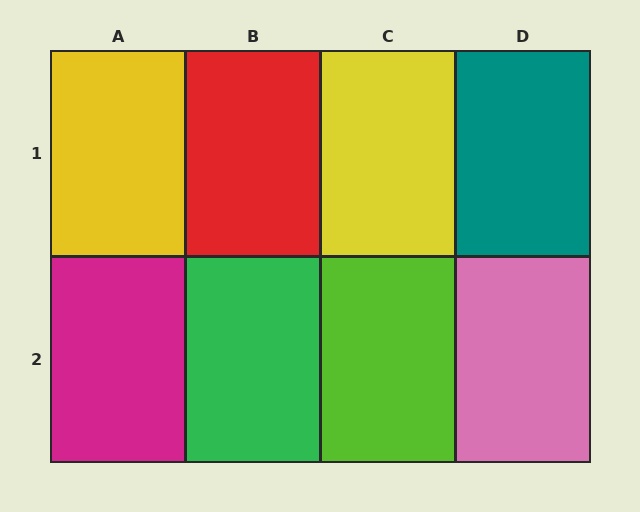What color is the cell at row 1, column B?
Red.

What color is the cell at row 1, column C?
Yellow.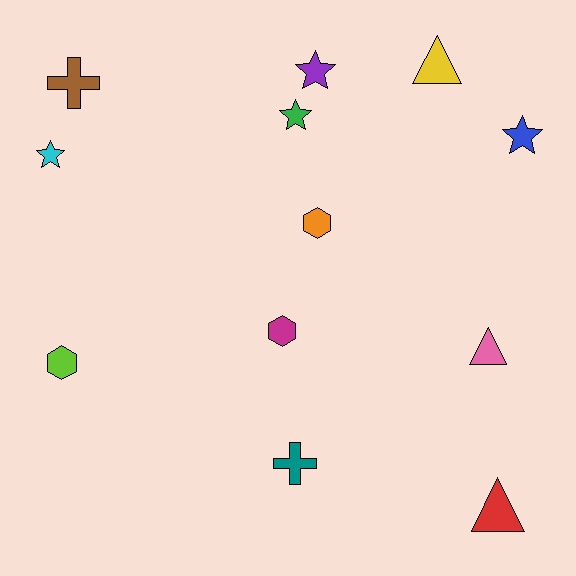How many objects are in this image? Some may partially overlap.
There are 12 objects.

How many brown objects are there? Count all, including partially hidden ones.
There is 1 brown object.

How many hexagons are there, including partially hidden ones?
There are 3 hexagons.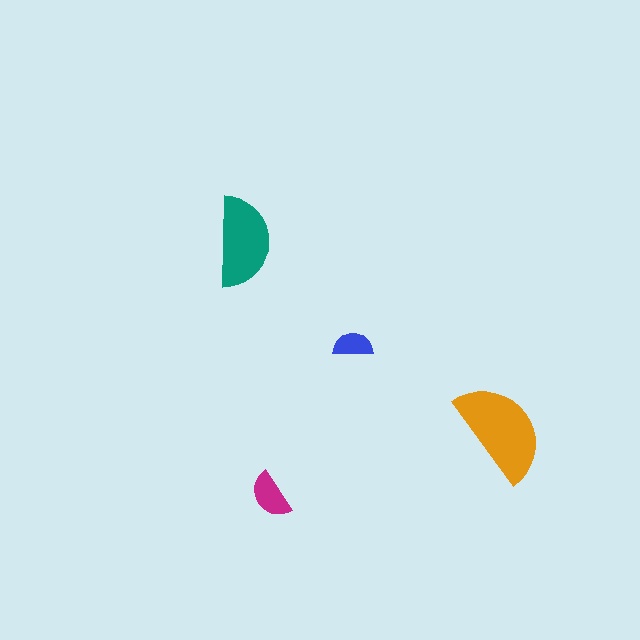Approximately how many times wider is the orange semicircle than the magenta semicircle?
About 2 times wider.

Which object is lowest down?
The magenta semicircle is bottommost.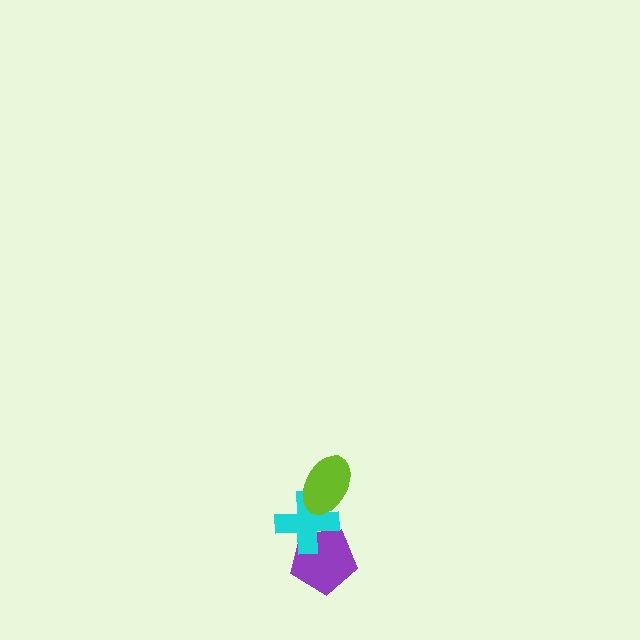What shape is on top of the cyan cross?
The lime ellipse is on top of the cyan cross.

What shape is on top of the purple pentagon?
The cyan cross is on top of the purple pentagon.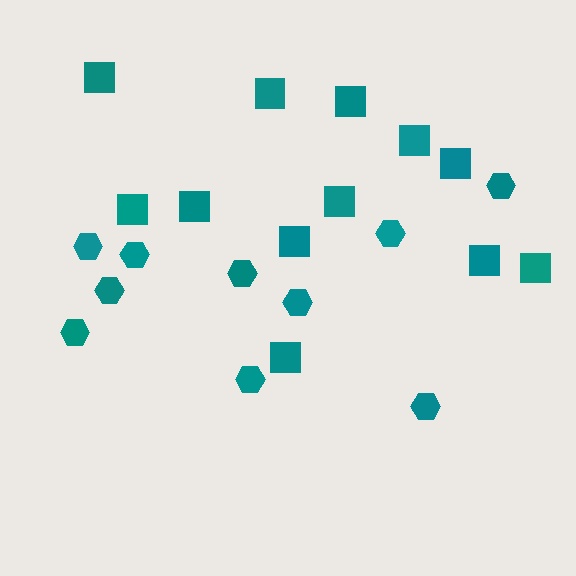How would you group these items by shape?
There are 2 groups: one group of hexagons (10) and one group of squares (12).